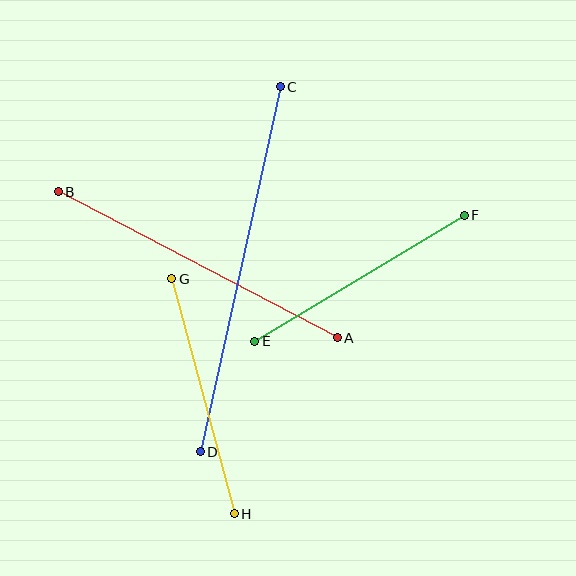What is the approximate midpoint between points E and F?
The midpoint is at approximately (360, 278) pixels.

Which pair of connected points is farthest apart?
Points C and D are farthest apart.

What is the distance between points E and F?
The distance is approximately 245 pixels.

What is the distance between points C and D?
The distance is approximately 373 pixels.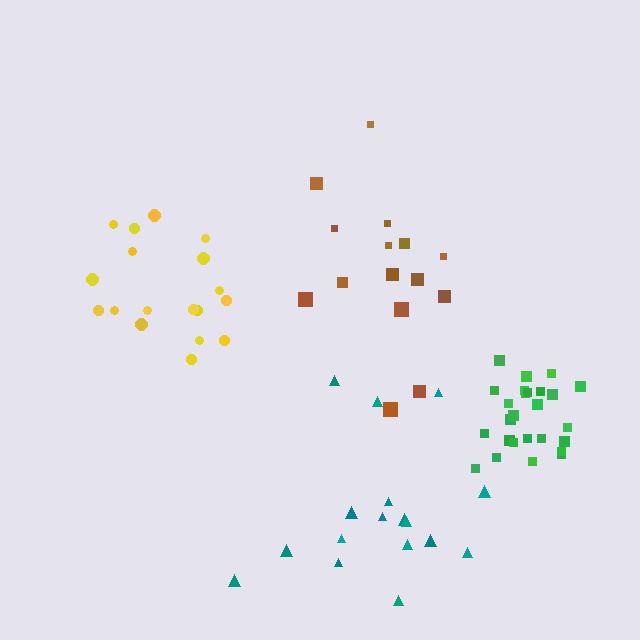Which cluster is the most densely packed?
Green.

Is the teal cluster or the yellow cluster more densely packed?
Yellow.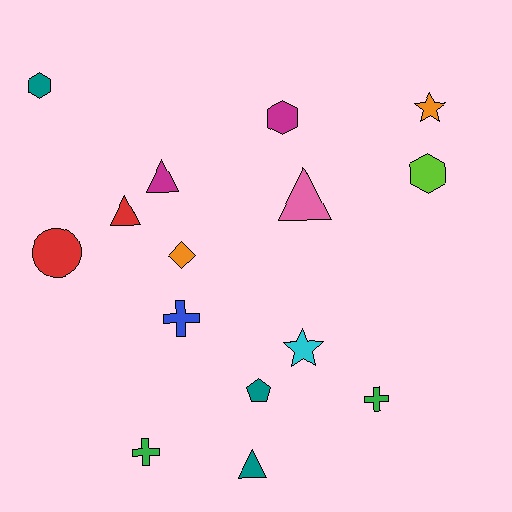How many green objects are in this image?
There are 2 green objects.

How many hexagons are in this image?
There are 3 hexagons.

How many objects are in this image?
There are 15 objects.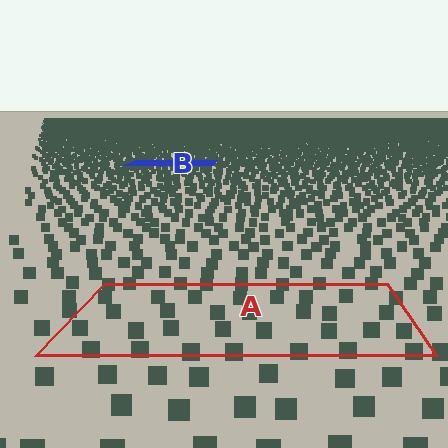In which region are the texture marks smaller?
The texture marks are smaller in region B, because it is farther away.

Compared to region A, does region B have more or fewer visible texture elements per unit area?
Region B has more texture elements per unit area — they are packed more densely because it is farther away.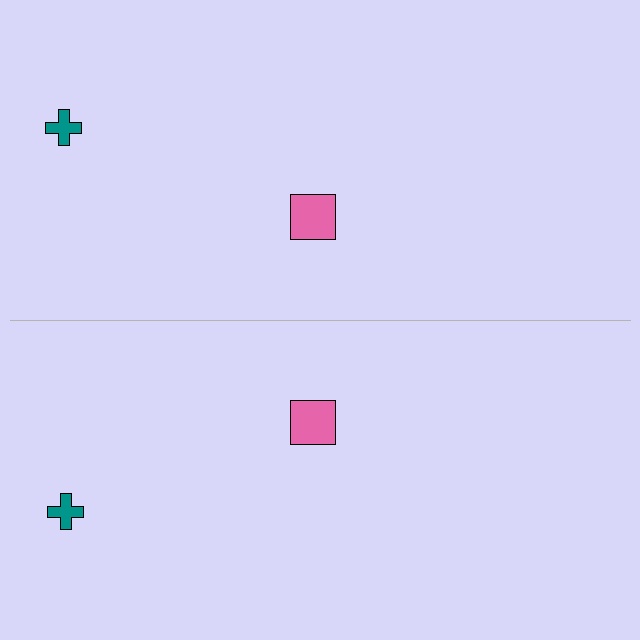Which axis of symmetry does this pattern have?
The pattern has a horizontal axis of symmetry running through the center of the image.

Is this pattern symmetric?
Yes, this pattern has bilateral (reflection) symmetry.